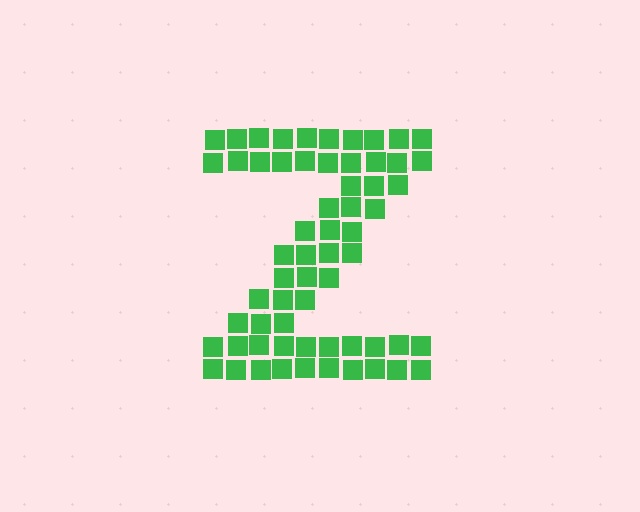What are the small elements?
The small elements are squares.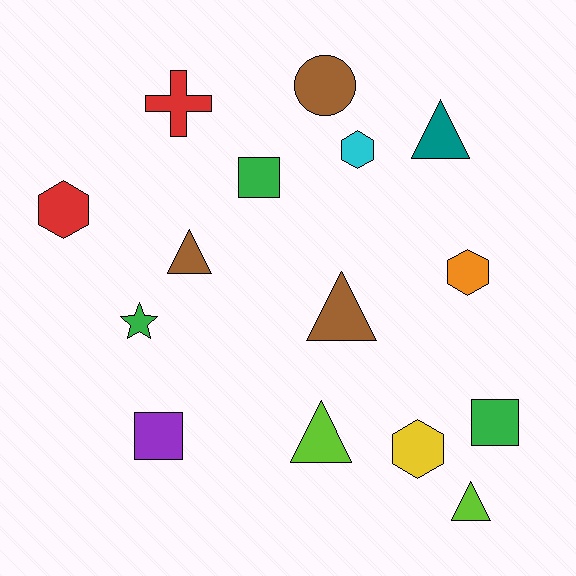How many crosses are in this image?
There is 1 cross.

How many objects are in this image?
There are 15 objects.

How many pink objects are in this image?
There are no pink objects.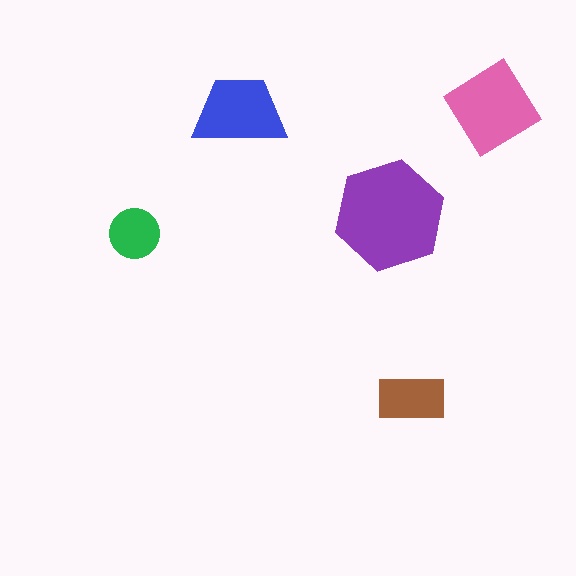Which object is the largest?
The purple hexagon.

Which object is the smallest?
The green circle.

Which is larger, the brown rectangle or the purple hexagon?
The purple hexagon.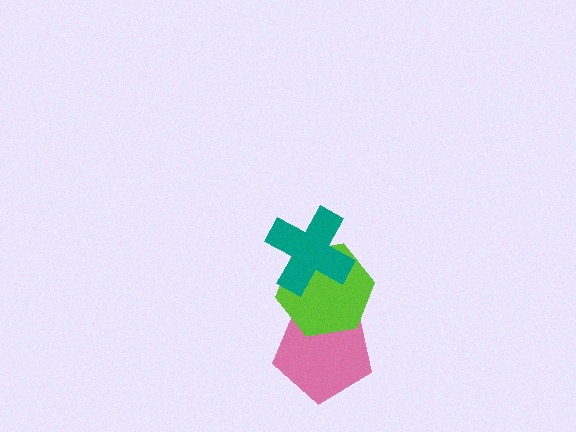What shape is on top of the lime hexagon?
The teal cross is on top of the lime hexagon.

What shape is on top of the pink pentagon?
The lime hexagon is on top of the pink pentagon.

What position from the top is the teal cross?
The teal cross is 1st from the top.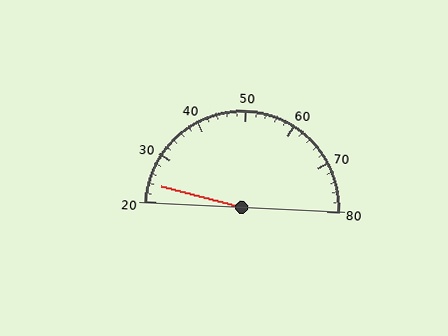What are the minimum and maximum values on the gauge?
The gauge ranges from 20 to 80.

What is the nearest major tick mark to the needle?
The nearest major tick mark is 20.